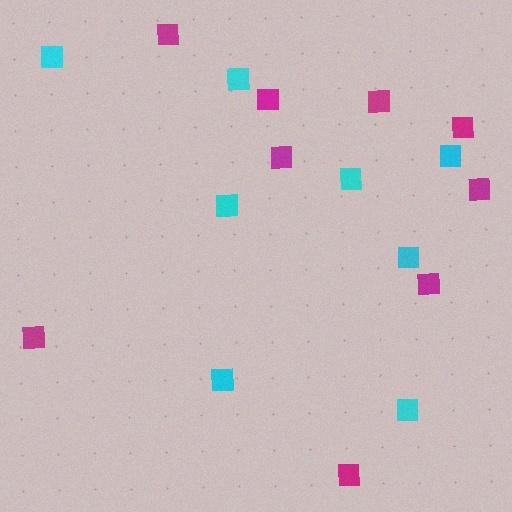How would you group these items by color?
There are 2 groups: one group of cyan squares (8) and one group of magenta squares (9).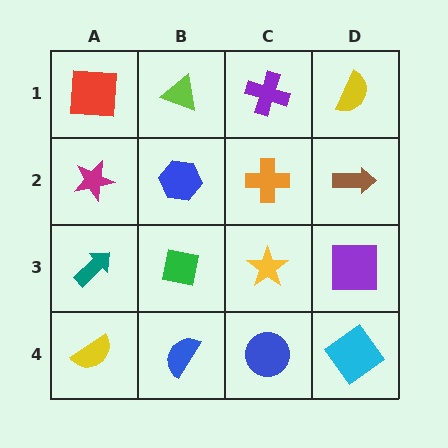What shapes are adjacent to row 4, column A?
A teal arrow (row 3, column A), a blue semicircle (row 4, column B).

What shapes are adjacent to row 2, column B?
A lime triangle (row 1, column B), a green square (row 3, column B), a magenta star (row 2, column A), an orange cross (row 2, column C).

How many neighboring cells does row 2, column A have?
3.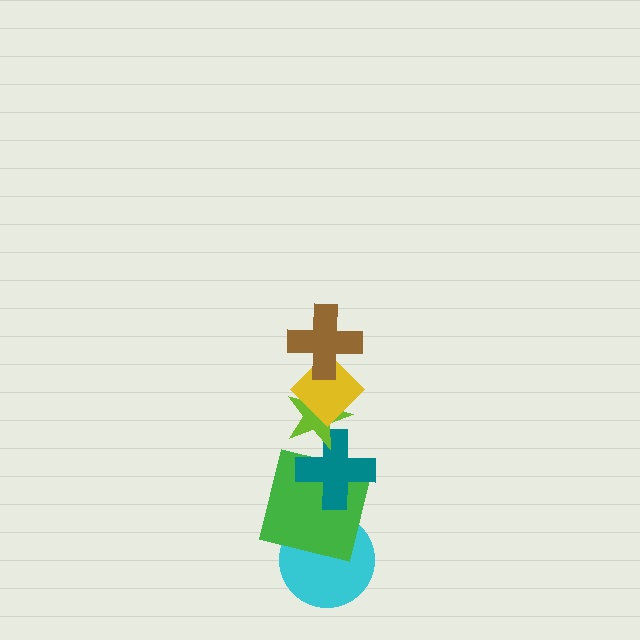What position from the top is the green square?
The green square is 5th from the top.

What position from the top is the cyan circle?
The cyan circle is 6th from the top.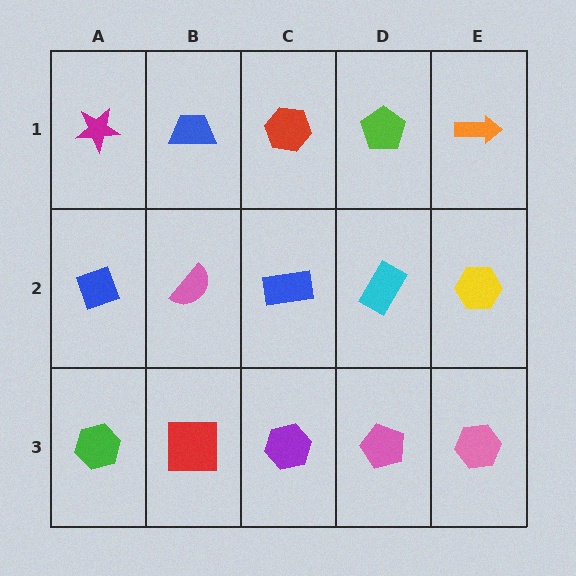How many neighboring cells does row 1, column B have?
3.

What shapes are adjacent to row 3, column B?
A pink semicircle (row 2, column B), a green hexagon (row 3, column A), a purple hexagon (row 3, column C).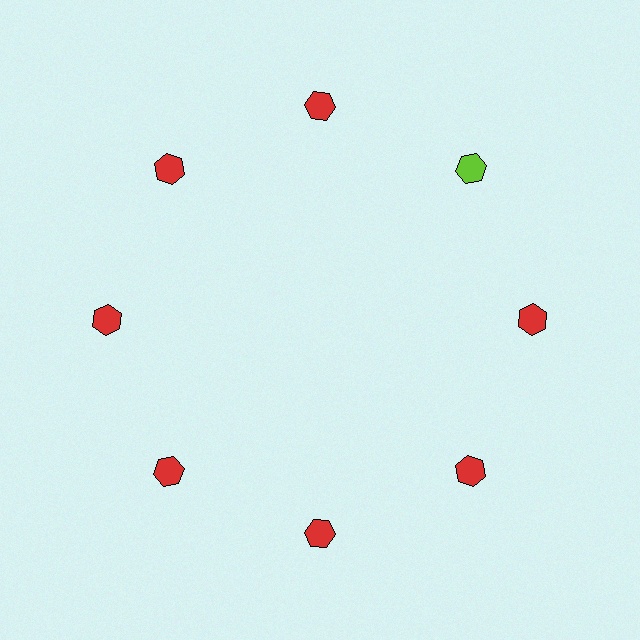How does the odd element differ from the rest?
It has a different color: lime instead of red.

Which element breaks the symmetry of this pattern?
The lime hexagon at roughly the 2 o'clock position breaks the symmetry. All other shapes are red hexagons.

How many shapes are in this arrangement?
There are 8 shapes arranged in a ring pattern.